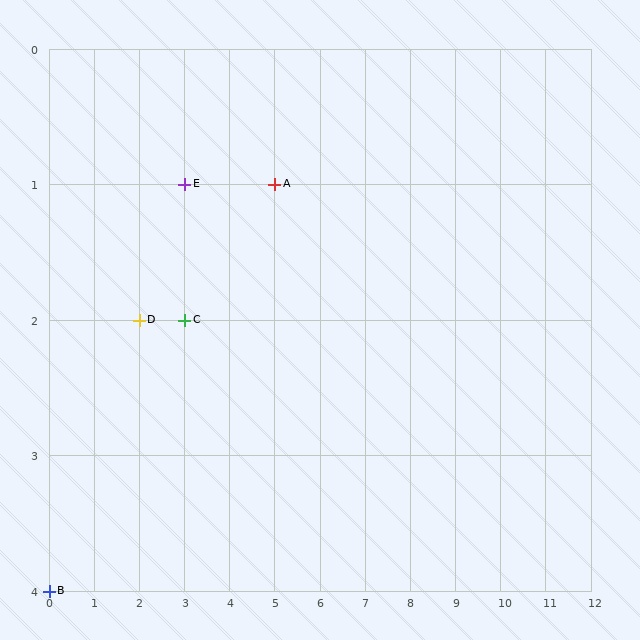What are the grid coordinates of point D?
Point D is at grid coordinates (2, 2).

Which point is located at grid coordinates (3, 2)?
Point C is at (3, 2).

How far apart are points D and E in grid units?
Points D and E are 1 column and 1 row apart (about 1.4 grid units diagonally).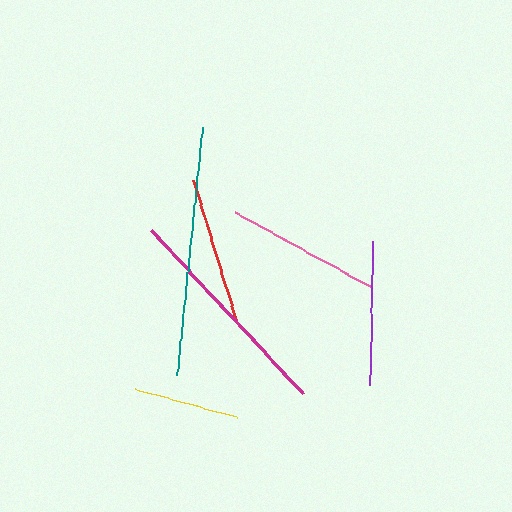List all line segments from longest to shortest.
From longest to shortest: teal, magenta, pink, red, purple, yellow.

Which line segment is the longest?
The teal line is the longest at approximately 249 pixels.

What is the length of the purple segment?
The purple segment is approximately 144 pixels long.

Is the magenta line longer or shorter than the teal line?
The teal line is longer than the magenta line.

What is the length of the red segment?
The red segment is approximately 150 pixels long.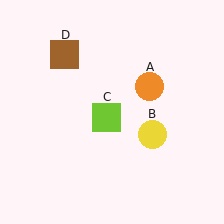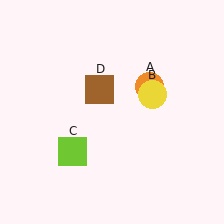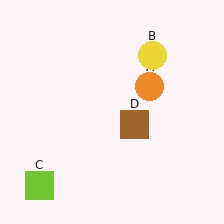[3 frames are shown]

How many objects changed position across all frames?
3 objects changed position: yellow circle (object B), lime square (object C), brown square (object D).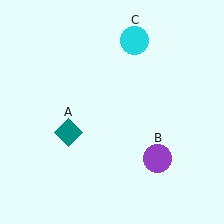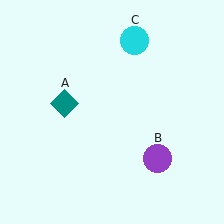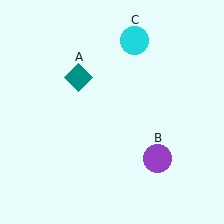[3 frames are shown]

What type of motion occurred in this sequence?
The teal diamond (object A) rotated clockwise around the center of the scene.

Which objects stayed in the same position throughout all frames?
Purple circle (object B) and cyan circle (object C) remained stationary.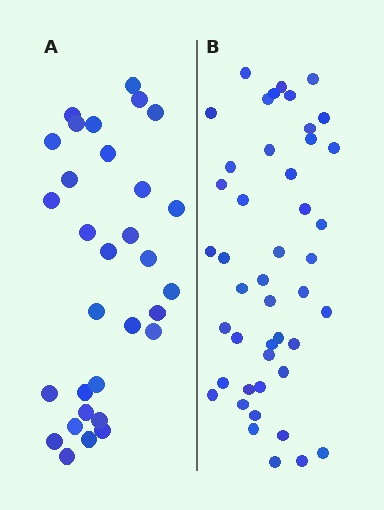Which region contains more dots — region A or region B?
Region B (the right region) has more dots.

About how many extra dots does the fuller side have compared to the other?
Region B has approximately 15 more dots than region A.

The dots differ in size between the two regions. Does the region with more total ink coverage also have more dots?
No. Region A has more total ink coverage because its dots are larger, but region B actually contains more individual dots. Total area can be misleading — the number of items is what matters here.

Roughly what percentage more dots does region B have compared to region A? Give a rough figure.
About 45% more.